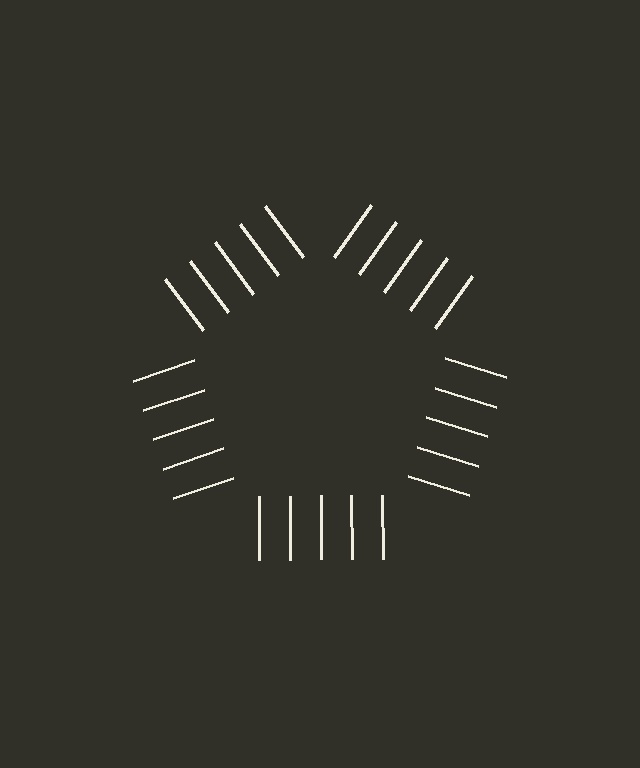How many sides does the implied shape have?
5 sides — the line-ends trace a pentagon.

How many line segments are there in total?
25 — 5 along each of the 5 edges.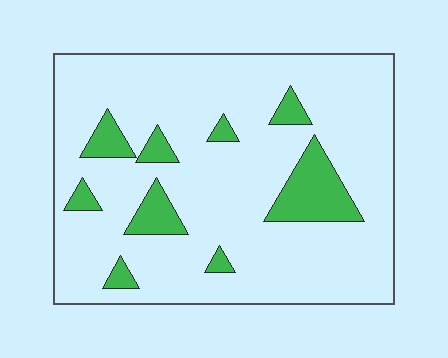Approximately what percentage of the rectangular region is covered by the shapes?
Approximately 15%.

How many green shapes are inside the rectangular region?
9.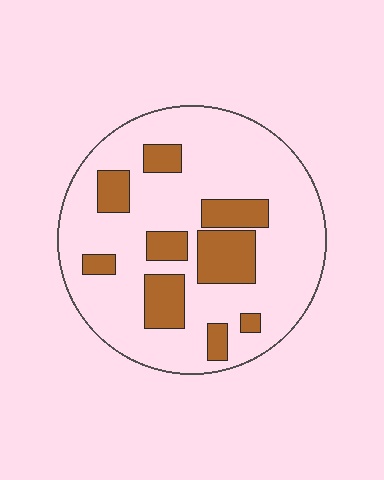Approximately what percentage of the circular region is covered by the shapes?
Approximately 25%.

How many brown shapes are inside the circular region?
9.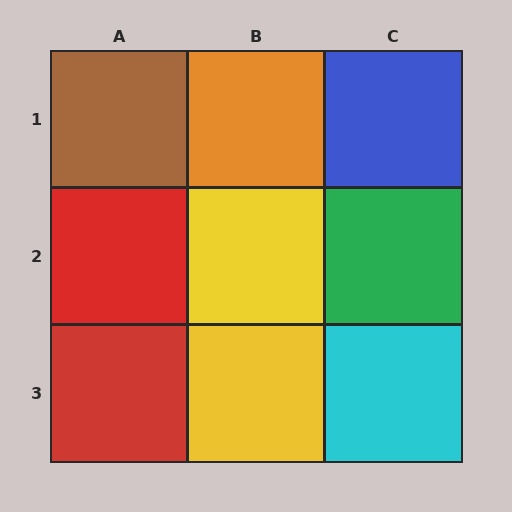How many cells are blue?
1 cell is blue.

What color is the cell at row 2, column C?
Green.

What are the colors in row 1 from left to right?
Brown, orange, blue.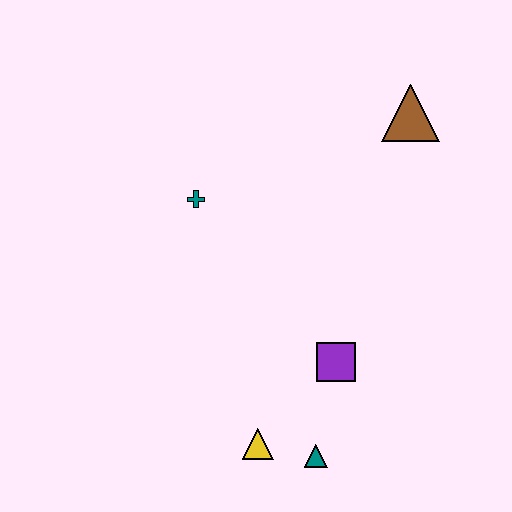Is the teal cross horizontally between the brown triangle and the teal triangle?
No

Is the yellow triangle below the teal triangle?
No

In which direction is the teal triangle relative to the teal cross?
The teal triangle is below the teal cross.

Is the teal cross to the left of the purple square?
Yes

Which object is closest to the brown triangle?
The teal cross is closest to the brown triangle.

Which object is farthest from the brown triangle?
The yellow triangle is farthest from the brown triangle.